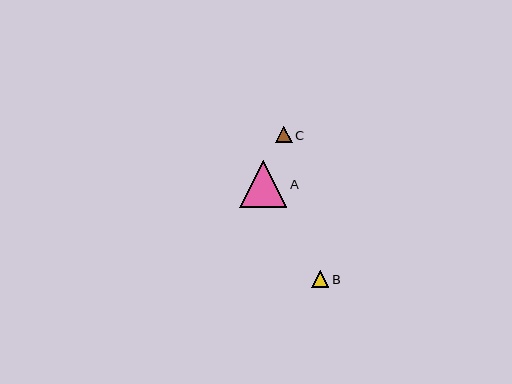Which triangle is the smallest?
Triangle C is the smallest with a size of approximately 17 pixels.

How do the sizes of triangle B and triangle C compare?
Triangle B and triangle C are approximately the same size.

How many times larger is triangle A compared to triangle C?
Triangle A is approximately 2.9 times the size of triangle C.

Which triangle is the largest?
Triangle A is the largest with a size of approximately 48 pixels.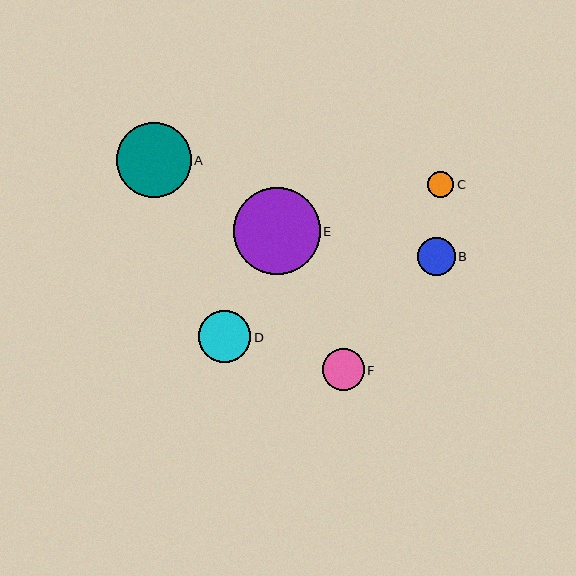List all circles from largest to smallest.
From largest to smallest: E, A, D, F, B, C.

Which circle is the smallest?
Circle C is the smallest with a size of approximately 26 pixels.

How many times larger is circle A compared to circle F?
Circle A is approximately 1.8 times the size of circle F.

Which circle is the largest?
Circle E is the largest with a size of approximately 87 pixels.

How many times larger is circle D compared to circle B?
Circle D is approximately 1.4 times the size of circle B.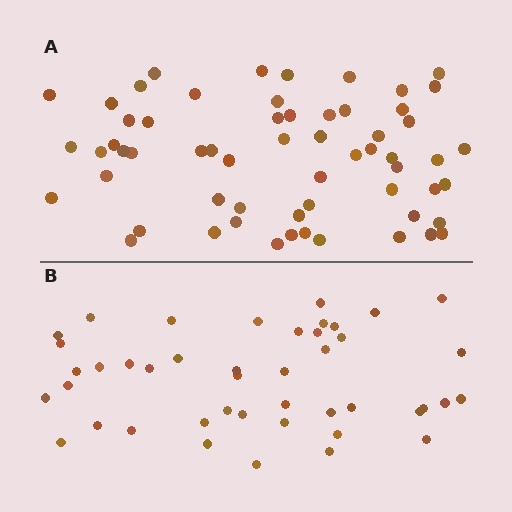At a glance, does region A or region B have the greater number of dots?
Region A (the top region) has more dots.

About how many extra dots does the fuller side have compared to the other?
Region A has approximately 15 more dots than region B.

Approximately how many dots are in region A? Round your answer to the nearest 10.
About 60 dots.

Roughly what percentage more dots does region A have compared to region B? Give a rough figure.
About 35% more.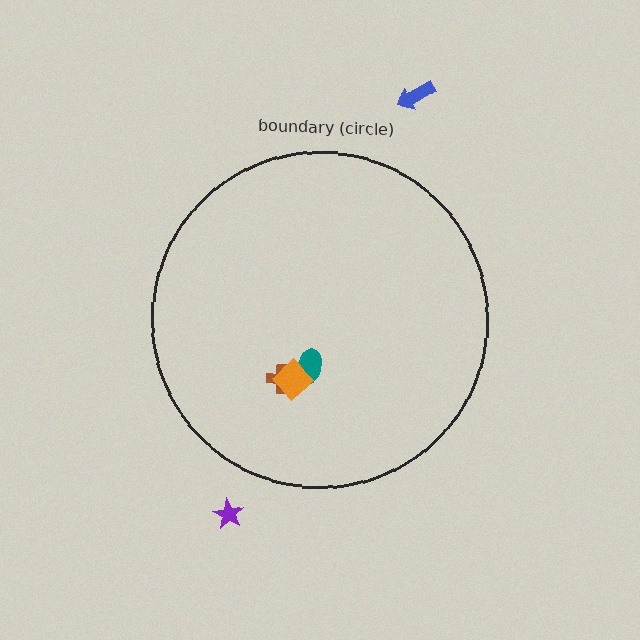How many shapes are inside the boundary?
3 inside, 2 outside.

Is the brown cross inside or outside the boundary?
Inside.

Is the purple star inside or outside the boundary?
Outside.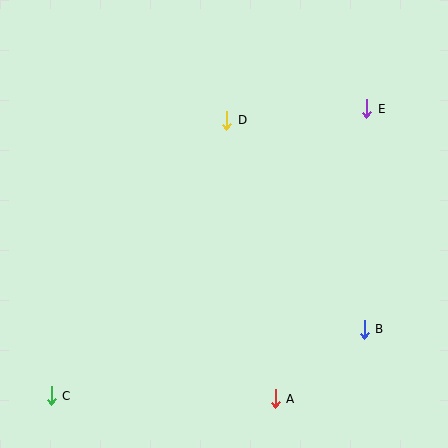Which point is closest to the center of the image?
Point D at (227, 120) is closest to the center.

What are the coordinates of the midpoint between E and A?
The midpoint between E and A is at (321, 254).